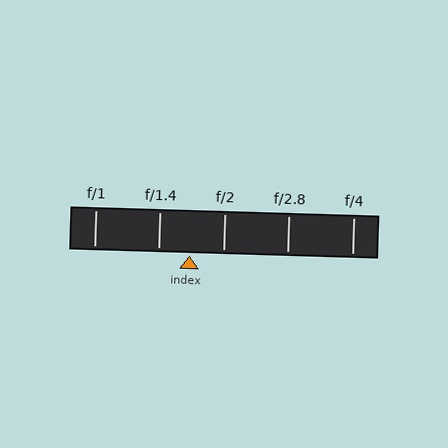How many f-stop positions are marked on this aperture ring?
There are 5 f-stop positions marked.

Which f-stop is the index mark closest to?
The index mark is closest to f/1.4.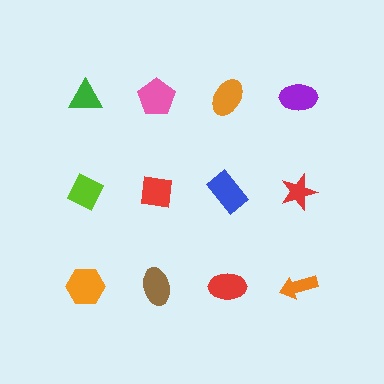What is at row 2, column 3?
A blue rectangle.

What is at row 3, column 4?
An orange arrow.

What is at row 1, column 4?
A purple ellipse.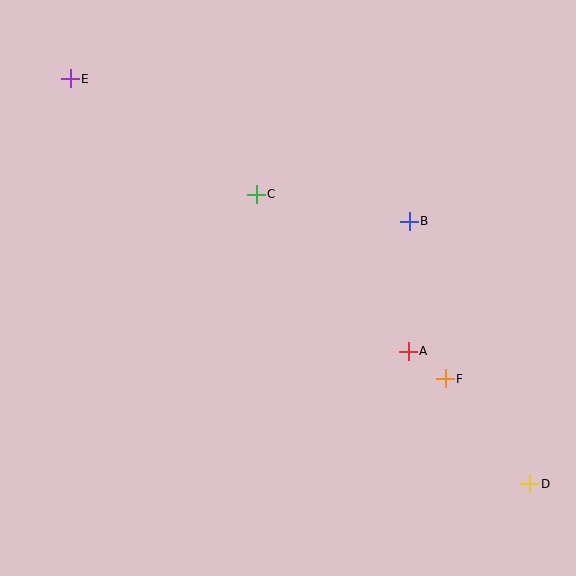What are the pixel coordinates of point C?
Point C is at (256, 194).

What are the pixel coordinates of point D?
Point D is at (530, 484).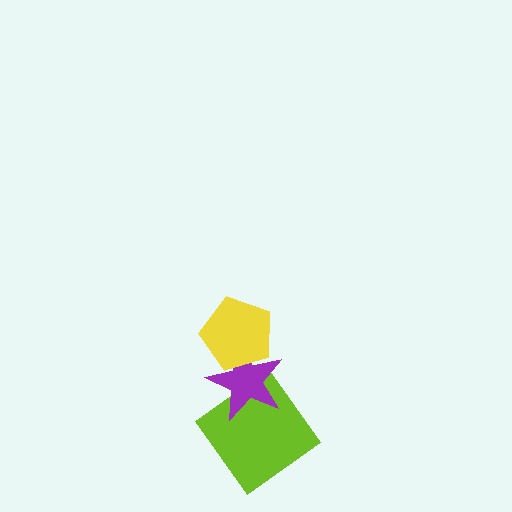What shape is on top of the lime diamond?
The purple star is on top of the lime diamond.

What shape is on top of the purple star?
The yellow pentagon is on top of the purple star.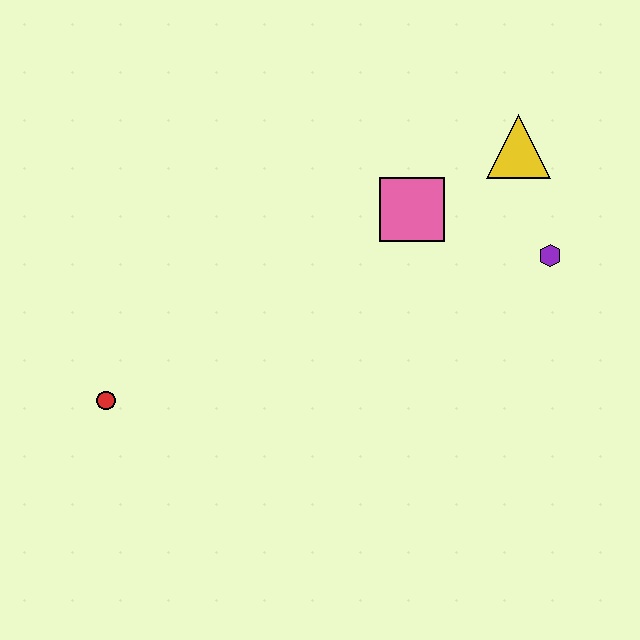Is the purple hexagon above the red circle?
Yes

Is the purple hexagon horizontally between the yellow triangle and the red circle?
No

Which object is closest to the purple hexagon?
The yellow triangle is closest to the purple hexagon.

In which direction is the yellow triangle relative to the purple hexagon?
The yellow triangle is above the purple hexagon.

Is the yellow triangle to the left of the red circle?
No